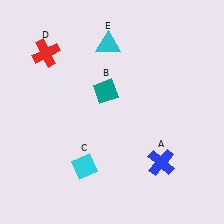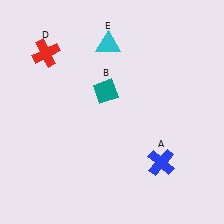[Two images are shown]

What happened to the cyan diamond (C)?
The cyan diamond (C) was removed in Image 2. It was in the bottom-left area of Image 1.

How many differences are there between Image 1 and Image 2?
There is 1 difference between the two images.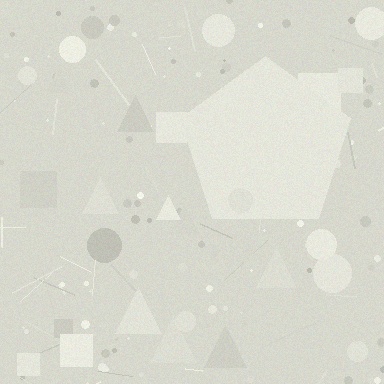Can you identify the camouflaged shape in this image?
The camouflaged shape is a pentagon.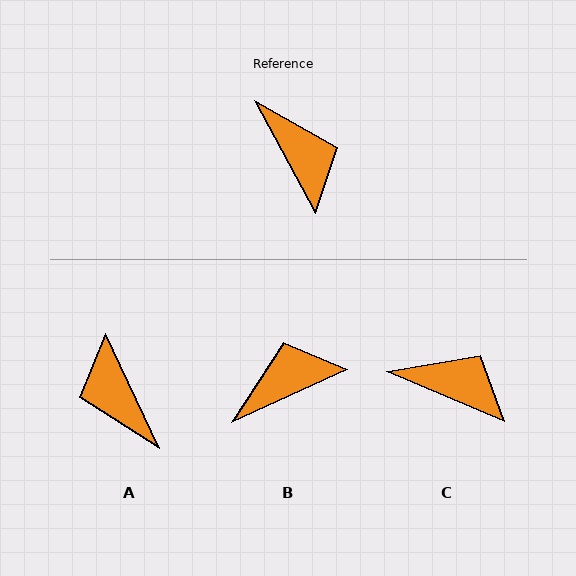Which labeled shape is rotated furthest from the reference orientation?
A, about 177 degrees away.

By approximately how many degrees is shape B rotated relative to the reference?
Approximately 87 degrees counter-clockwise.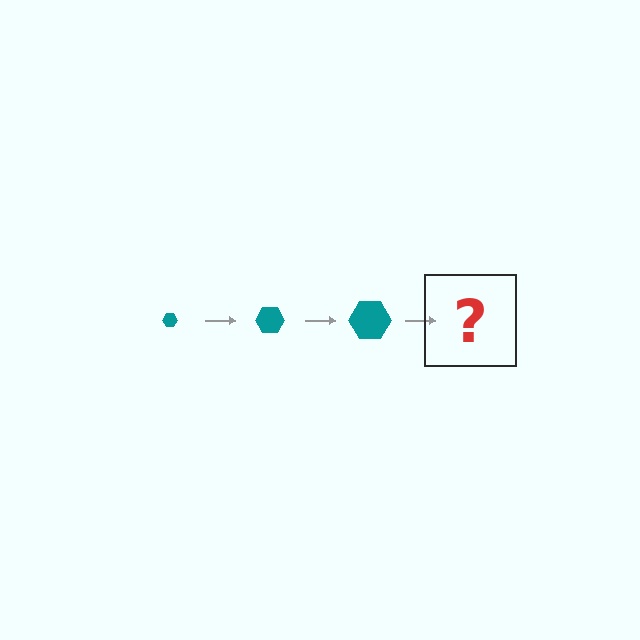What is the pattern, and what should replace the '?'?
The pattern is that the hexagon gets progressively larger each step. The '?' should be a teal hexagon, larger than the previous one.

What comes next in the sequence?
The next element should be a teal hexagon, larger than the previous one.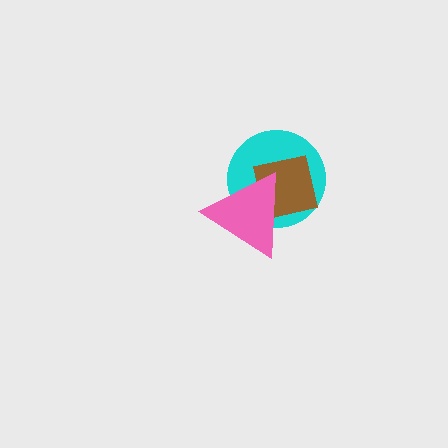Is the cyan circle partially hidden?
Yes, it is partially covered by another shape.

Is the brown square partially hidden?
Yes, it is partially covered by another shape.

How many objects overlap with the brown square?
2 objects overlap with the brown square.